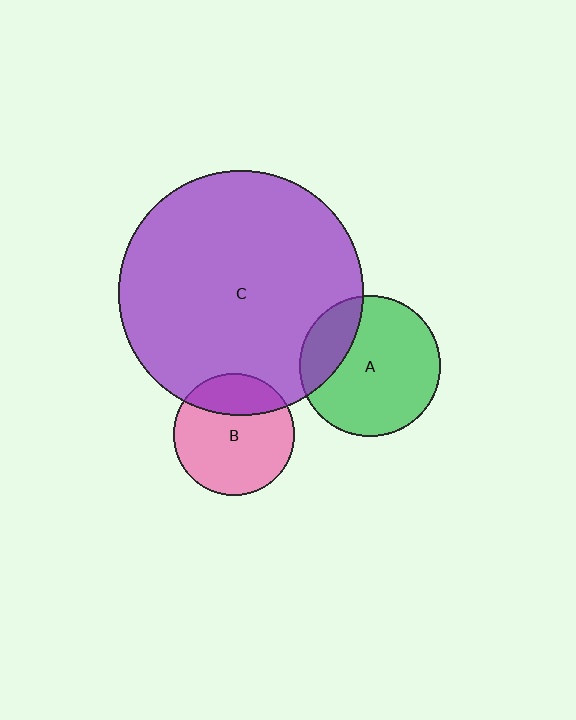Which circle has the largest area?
Circle C (purple).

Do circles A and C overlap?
Yes.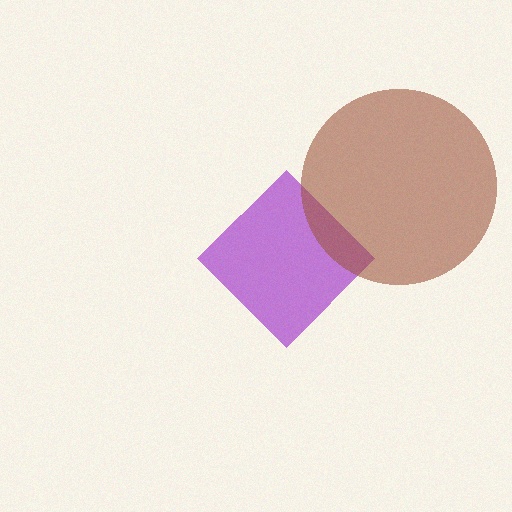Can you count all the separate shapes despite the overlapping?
Yes, there are 2 separate shapes.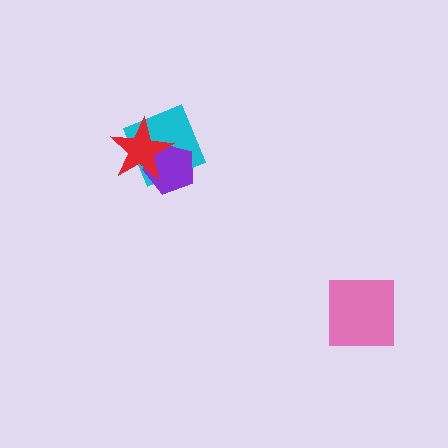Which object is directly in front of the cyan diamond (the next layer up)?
The purple pentagon is directly in front of the cyan diamond.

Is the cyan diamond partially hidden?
Yes, it is partially covered by another shape.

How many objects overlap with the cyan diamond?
2 objects overlap with the cyan diamond.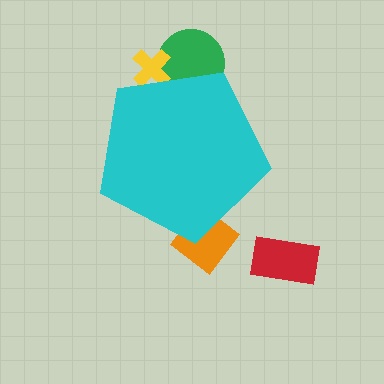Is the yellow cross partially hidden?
Yes, the yellow cross is partially hidden behind the cyan pentagon.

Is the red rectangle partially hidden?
No, the red rectangle is fully visible.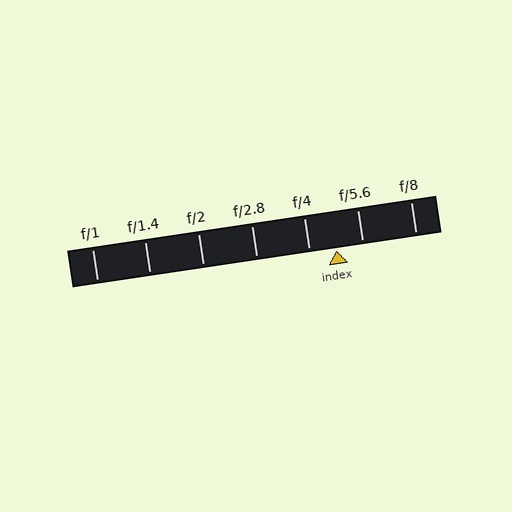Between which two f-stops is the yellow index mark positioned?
The index mark is between f/4 and f/5.6.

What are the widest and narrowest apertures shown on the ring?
The widest aperture shown is f/1 and the narrowest is f/8.